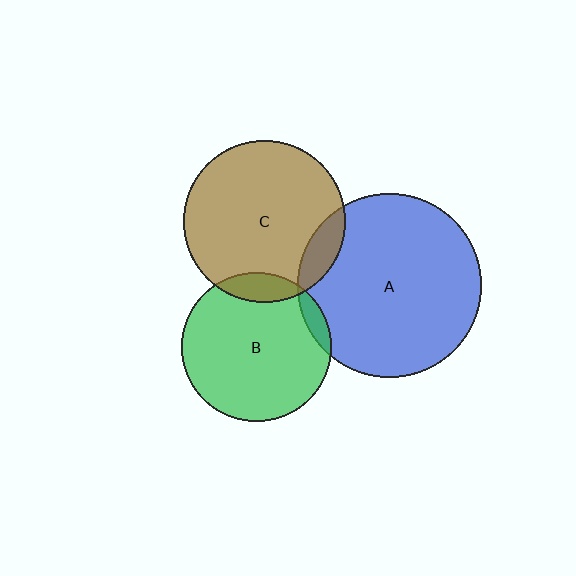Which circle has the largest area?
Circle A (blue).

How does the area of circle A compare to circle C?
Approximately 1.3 times.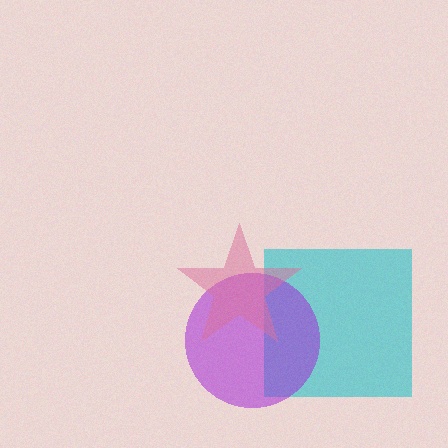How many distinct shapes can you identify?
There are 3 distinct shapes: a cyan square, a purple circle, a pink star.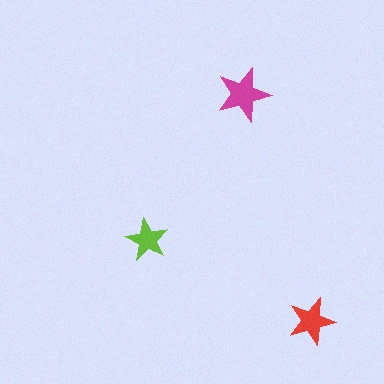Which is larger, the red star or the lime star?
The red one.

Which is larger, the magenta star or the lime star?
The magenta one.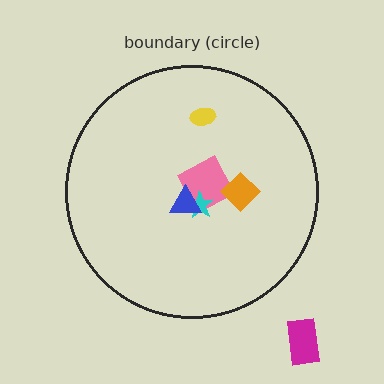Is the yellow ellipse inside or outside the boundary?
Inside.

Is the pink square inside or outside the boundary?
Inside.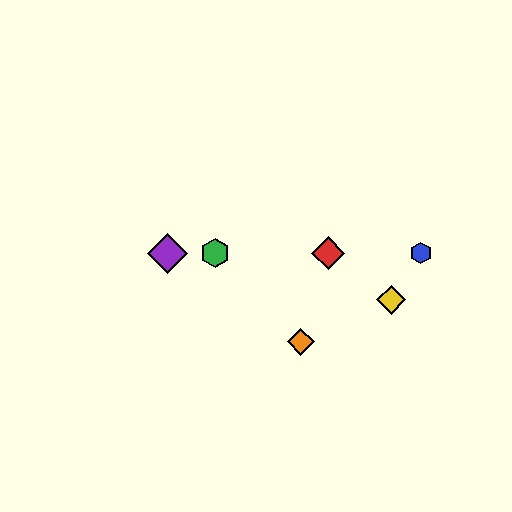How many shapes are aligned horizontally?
4 shapes (the red diamond, the blue hexagon, the green hexagon, the purple diamond) are aligned horizontally.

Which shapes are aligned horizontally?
The red diamond, the blue hexagon, the green hexagon, the purple diamond are aligned horizontally.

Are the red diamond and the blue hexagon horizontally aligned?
Yes, both are at y≈253.